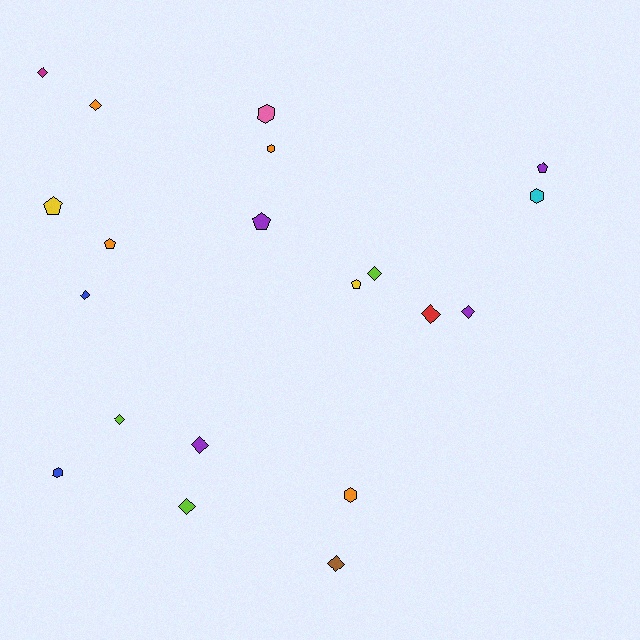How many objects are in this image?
There are 20 objects.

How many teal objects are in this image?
There are no teal objects.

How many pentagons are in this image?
There are 5 pentagons.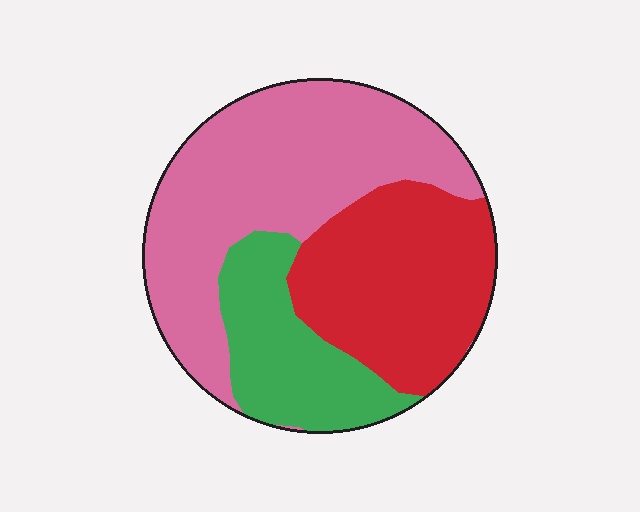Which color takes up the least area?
Green, at roughly 20%.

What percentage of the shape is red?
Red covers 33% of the shape.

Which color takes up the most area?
Pink, at roughly 45%.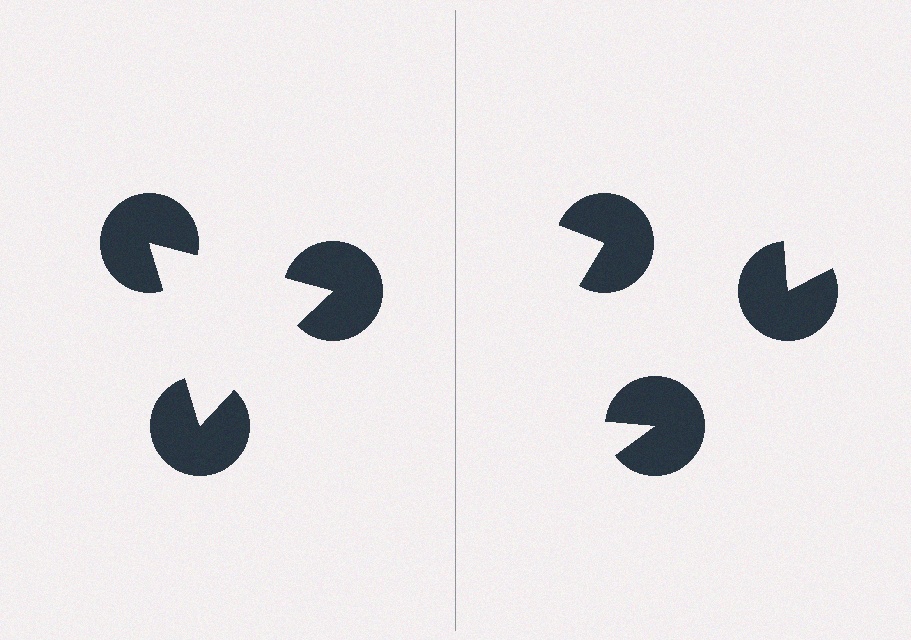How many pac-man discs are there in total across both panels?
6 — 3 on each side.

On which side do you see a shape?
An illusory triangle appears on the left side. On the right side the wedge cuts are rotated, so no coherent shape forms.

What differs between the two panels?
The pac-man discs are positioned identically on both sides; only the wedge orientations differ. On the left they align to a triangle; on the right they are misaligned.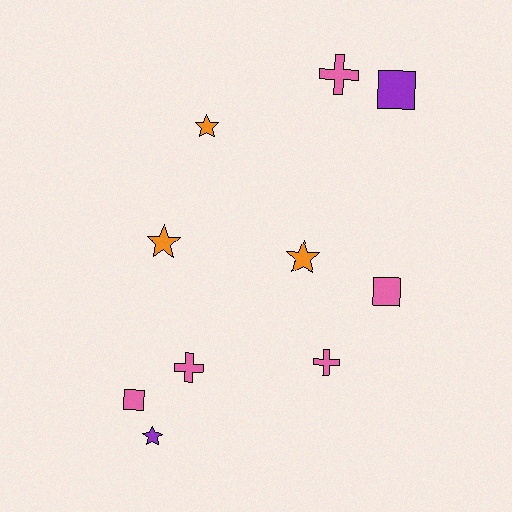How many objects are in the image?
There are 10 objects.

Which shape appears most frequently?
Star, with 4 objects.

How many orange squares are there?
There are no orange squares.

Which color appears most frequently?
Pink, with 5 objects.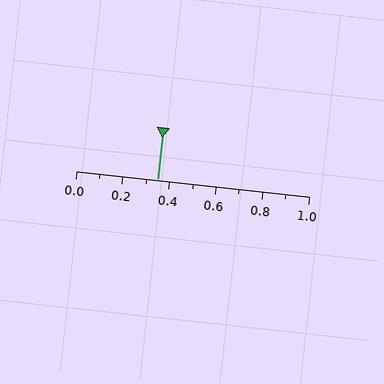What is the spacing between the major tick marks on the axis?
The major ticks are spaced 0.2 apart.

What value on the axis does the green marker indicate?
The marker indicates approximately 0.35.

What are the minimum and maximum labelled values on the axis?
The axis runs from 0.0 to 1.0.